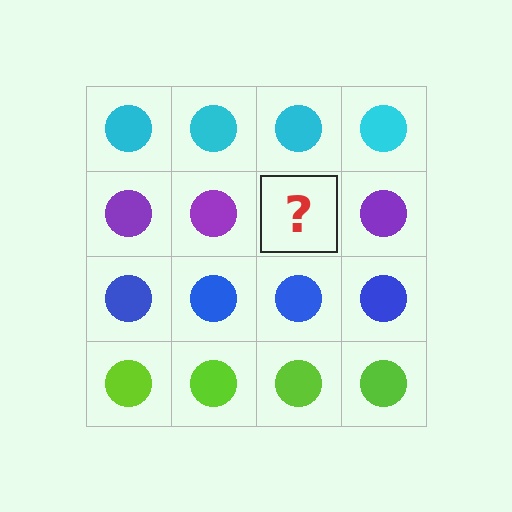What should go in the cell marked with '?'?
The missing cell should contain a purple circle.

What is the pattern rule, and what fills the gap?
The rule is that each row has a consistent color. The gap should be filled with a purple circle.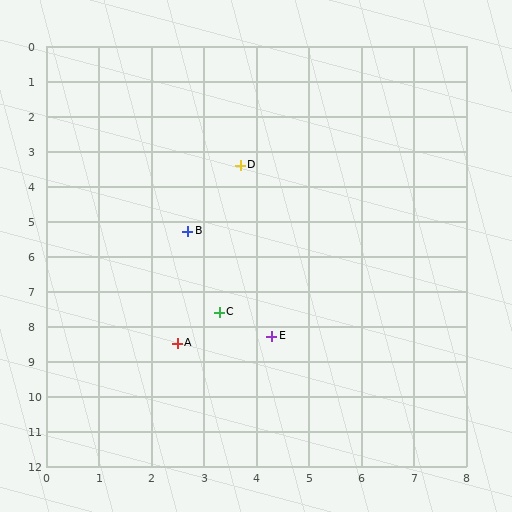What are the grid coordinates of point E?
Point E is at approximately (4.3, 8.3).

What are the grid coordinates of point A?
Point A is at approximately (2.5, 8.5).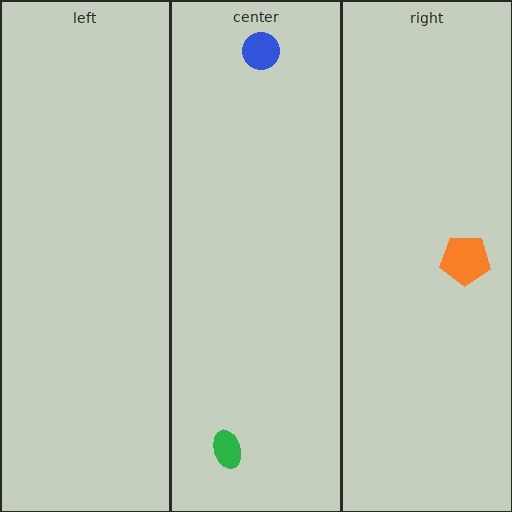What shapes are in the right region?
The orange pentagon.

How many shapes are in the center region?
2.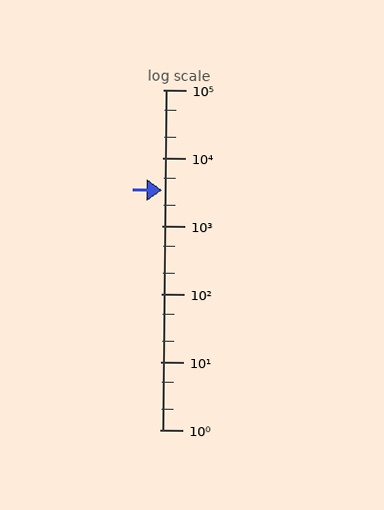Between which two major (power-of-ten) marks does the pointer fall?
The pointer is between 1000 and 10000.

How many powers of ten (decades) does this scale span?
The scale spans 5 decades, from 1 to 100000.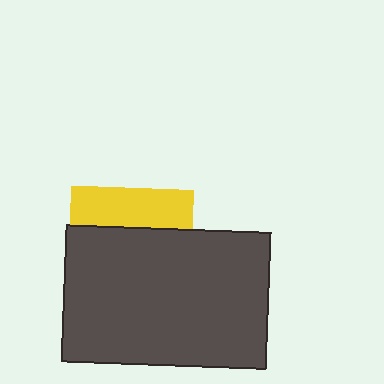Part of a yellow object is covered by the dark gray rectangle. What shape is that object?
It is a square.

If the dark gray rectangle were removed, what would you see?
You would see the complete yellow square.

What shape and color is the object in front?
The object in front is a dark gray rectangle.